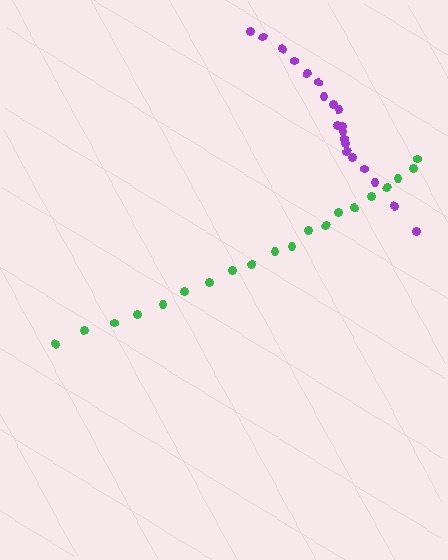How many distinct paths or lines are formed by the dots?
There are 2 distinct paths.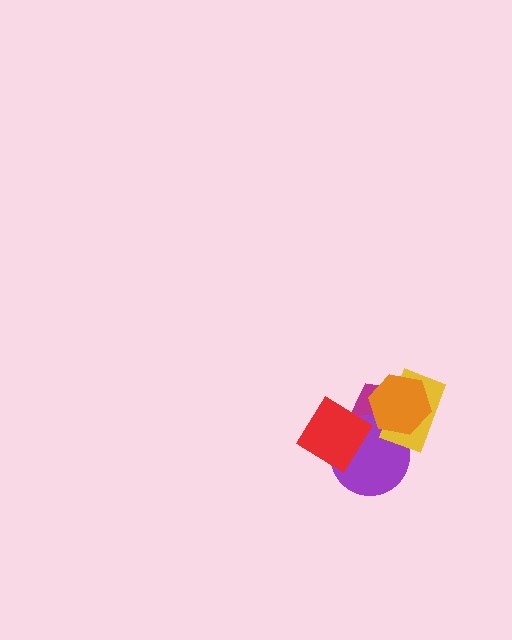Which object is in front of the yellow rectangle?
The orange hexagon is in front of the yellow rectangle.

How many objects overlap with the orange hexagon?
3 objects overlap with the orange hexagon.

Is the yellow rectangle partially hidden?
Yes, it is partially covered by another shape.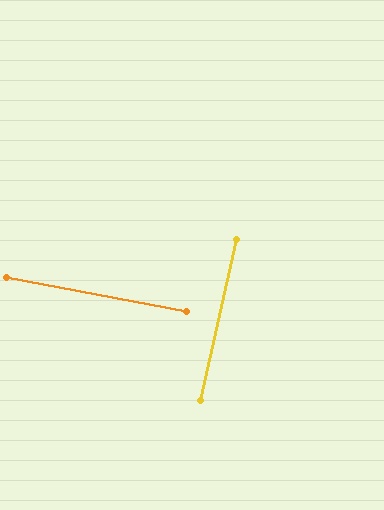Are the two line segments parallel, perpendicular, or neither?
Perpendicular — they meet at approximately 88°.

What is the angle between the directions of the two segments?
Approximately 88 degrees.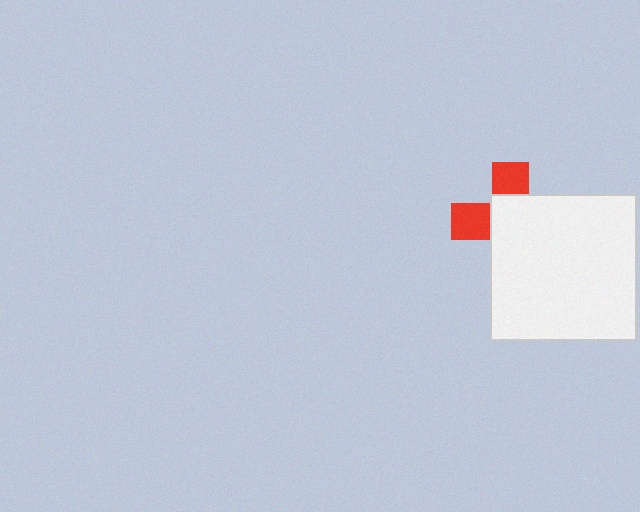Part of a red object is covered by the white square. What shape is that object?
It is a cross.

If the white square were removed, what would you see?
You would see the complete red cross.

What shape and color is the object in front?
The object in front is a white square.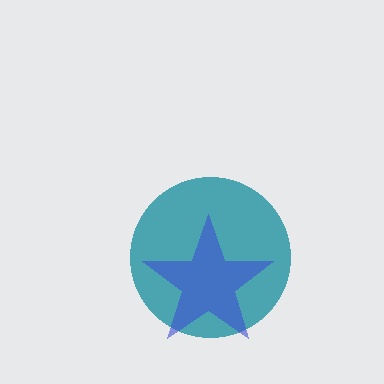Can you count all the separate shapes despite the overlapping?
Yes, there are 2 separate shapes.